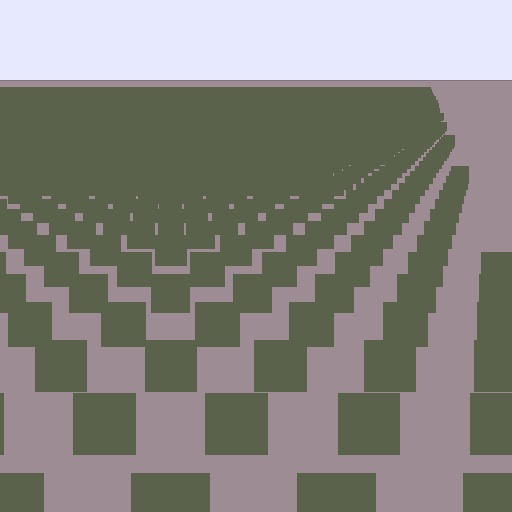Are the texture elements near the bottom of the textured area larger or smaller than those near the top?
Larger. Near the bottom, elements are closer to the viewer and appear at a bigger on-screen size.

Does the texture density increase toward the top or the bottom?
Density increases toward the top.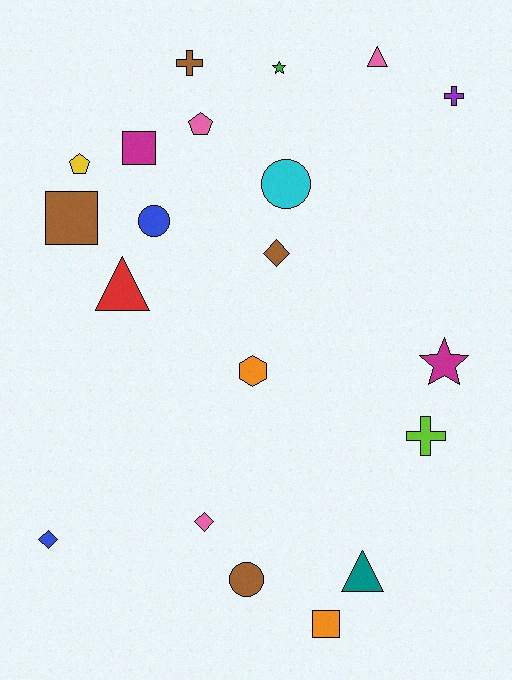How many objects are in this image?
There are 20 objects.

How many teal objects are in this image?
There is 1 teal object.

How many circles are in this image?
There are 3 circles.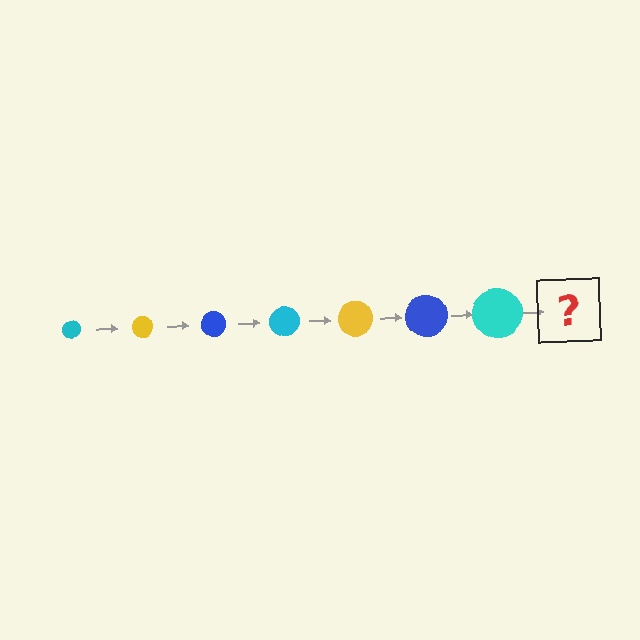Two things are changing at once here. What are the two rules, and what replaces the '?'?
The two rules are that the circle grows larger each step and the color cycles through cyan, yellow, and blue. The '?' should be a yellow circle, larger than the previous one.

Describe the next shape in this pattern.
It should be a yellow circle, larger than the previous one.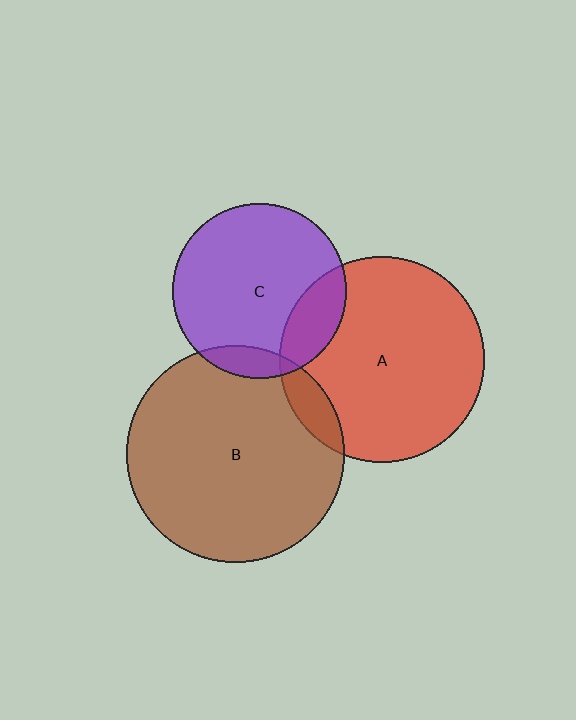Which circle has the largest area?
Circle B (brown).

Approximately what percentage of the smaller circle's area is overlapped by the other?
Approximately 10%.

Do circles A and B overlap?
Yes.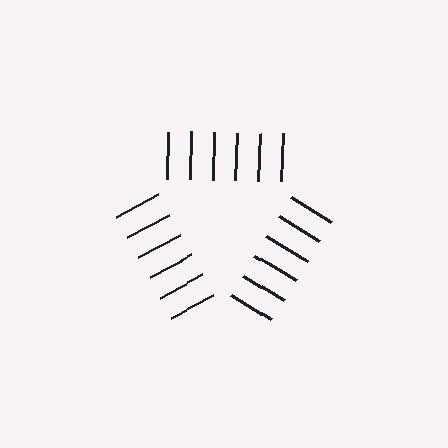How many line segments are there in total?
18 — 6 along each of the 3 edges.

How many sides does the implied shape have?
3 sides — the line-ends trace a triangle.